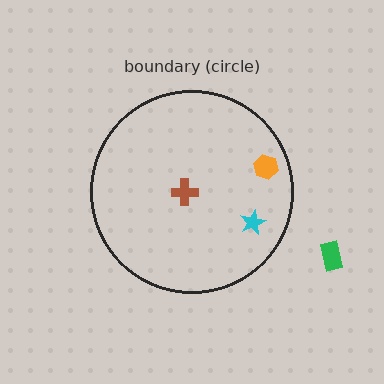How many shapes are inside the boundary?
3 inside, 1 outside.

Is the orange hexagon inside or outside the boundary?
Inside.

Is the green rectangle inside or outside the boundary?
Outside.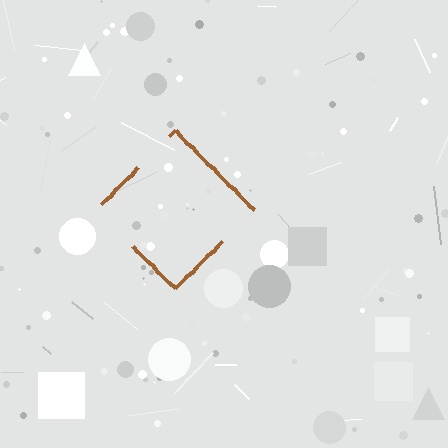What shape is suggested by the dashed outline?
The dashed outline suggests a diamond.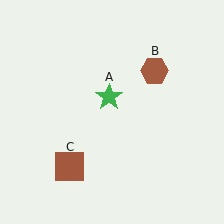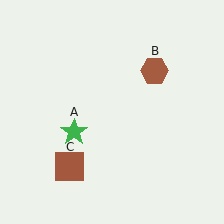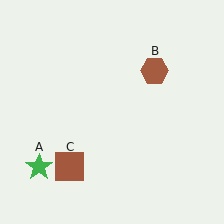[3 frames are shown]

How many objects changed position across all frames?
1 object changed position: green star (object A).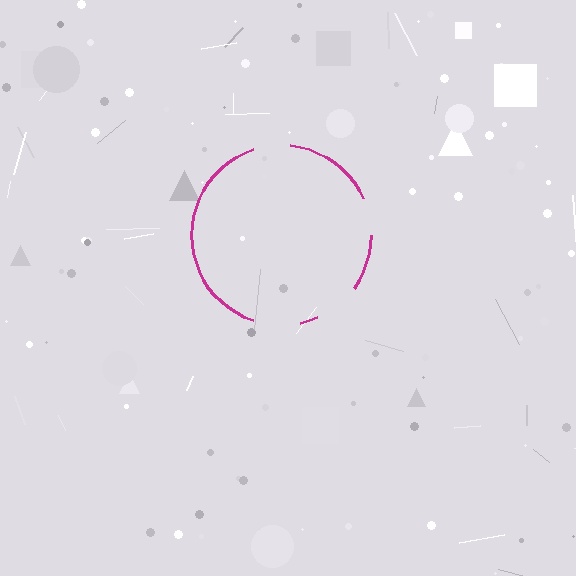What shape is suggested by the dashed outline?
The dashed outline suggests a circle.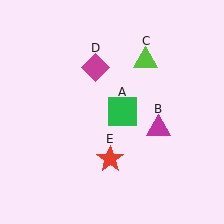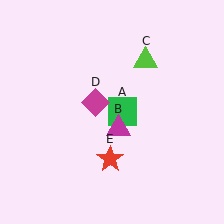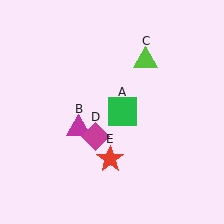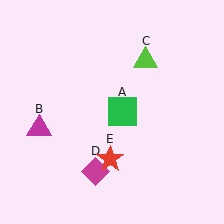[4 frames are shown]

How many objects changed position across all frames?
2 objects changed position: magenta triangle (object B), magenta diamond (object D).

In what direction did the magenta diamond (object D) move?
The magenta diamond (object D) moved down.